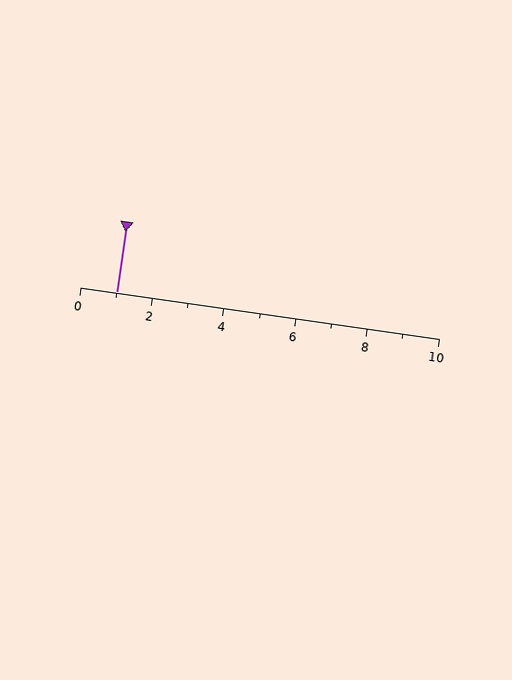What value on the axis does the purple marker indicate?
The marker indicates approximately 1.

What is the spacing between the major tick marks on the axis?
The major ticks are spaced 2 apart.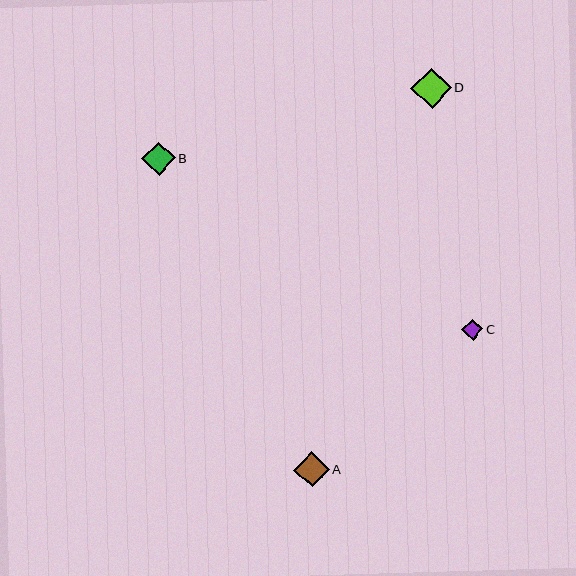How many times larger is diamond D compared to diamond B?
Diamond D is approximately 1.2 times the size of diamond B.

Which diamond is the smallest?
Diamond C is the smallest with a size of approximately 21 pixels.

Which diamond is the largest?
Diamond D is the largest with a size of approximately 40 pixels.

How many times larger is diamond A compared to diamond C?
Diamond A is approximately 1.7 times the size of diamond C.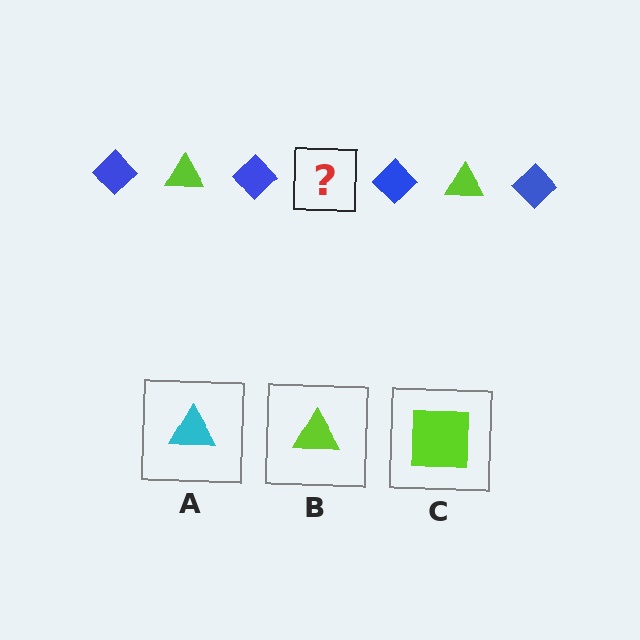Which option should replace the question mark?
Option B.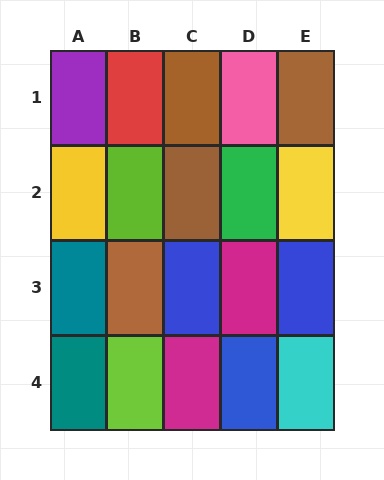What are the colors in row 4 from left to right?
Teal, lime, magenta, blue, cyan.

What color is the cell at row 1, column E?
Brown.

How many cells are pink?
1 cell is pink.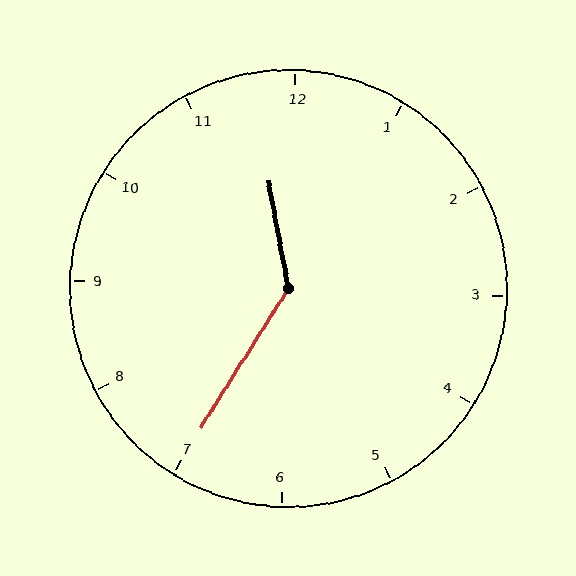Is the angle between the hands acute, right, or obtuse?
It is obtuse.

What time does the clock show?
11:35.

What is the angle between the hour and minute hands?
Approximately 138 degrees.